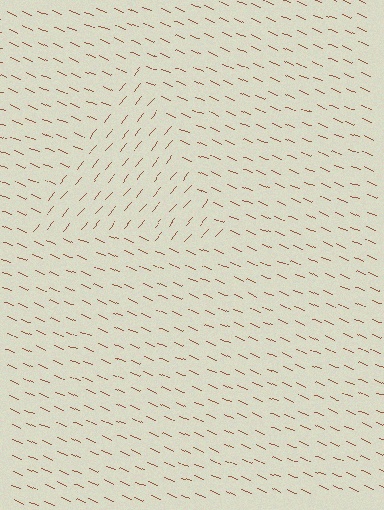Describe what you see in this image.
The image is filled with small brown line segments. A triangle region in the image has lines oriented differently from the surrounding lines, creating a visible texture boundary.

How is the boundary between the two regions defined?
The boundary is defined purely by a change in line orientation (approximately 73 degrees difference). All lines are the same color and thickness.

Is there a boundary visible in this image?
Yes, there is a texture boundary formed by a change in line orientation.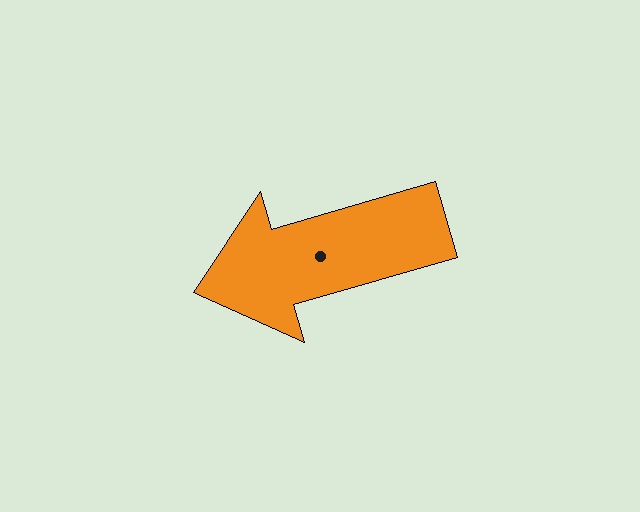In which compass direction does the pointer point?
West.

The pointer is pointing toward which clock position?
Roughly 8 o'clock.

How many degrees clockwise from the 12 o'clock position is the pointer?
Approximately 254 degrees.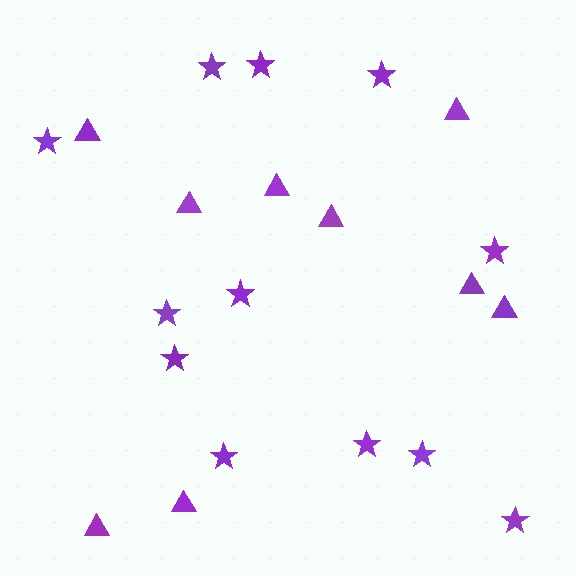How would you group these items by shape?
There are 2 groups: one group of triangles (9) and one group of stars (12).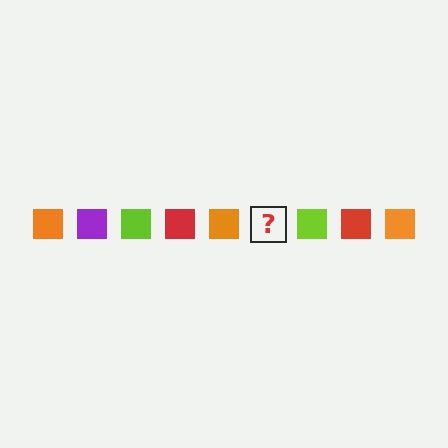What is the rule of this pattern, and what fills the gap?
The rule is that the pattern cycles through orange, purple, lime, red squares. The gap should be filled with a purple square.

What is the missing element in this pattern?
The missing element is a purple square.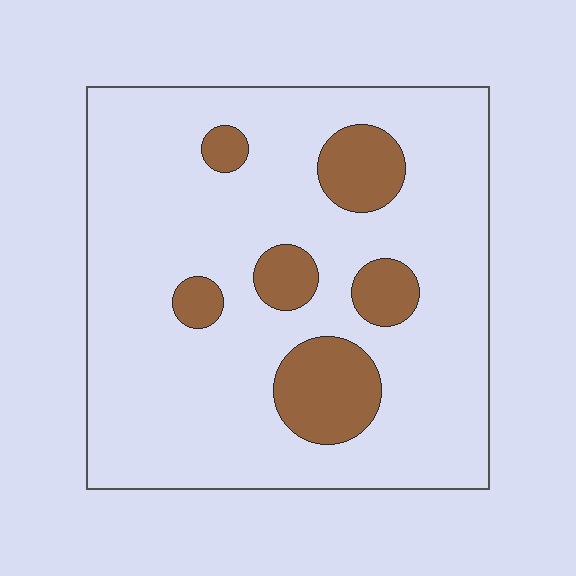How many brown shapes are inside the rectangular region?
6.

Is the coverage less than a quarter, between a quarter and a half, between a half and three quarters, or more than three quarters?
Less than a quarter.